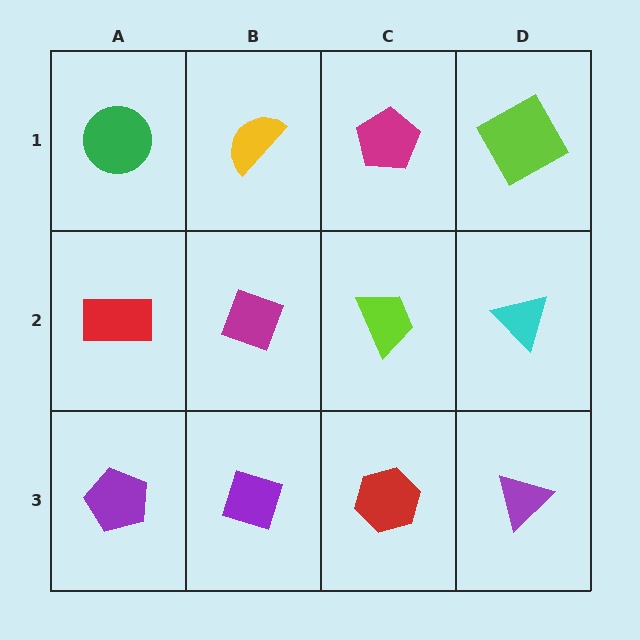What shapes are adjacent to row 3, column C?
A lime trapezoid (row 2, column C), a purple diamond (row 3, column B), a purple triangle (row 3, column D).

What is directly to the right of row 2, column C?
A cyan triangle.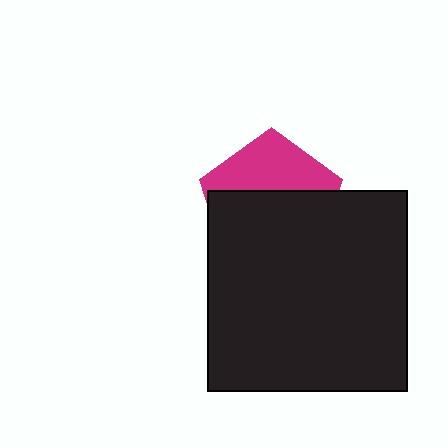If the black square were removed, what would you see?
You would see the complete magenta pentagon.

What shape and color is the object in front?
The object in front is a black square.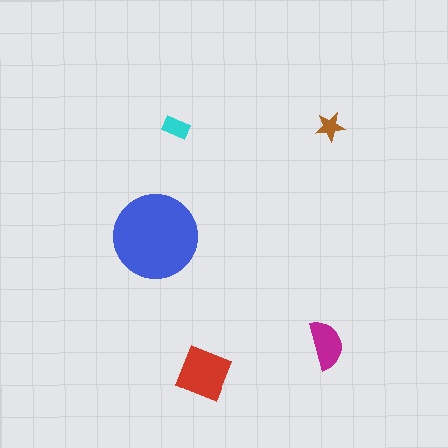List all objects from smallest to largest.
The brown star, the cyan rectangle, the magenta semicircle, the red diamond, the blue circle.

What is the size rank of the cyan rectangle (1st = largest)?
4th.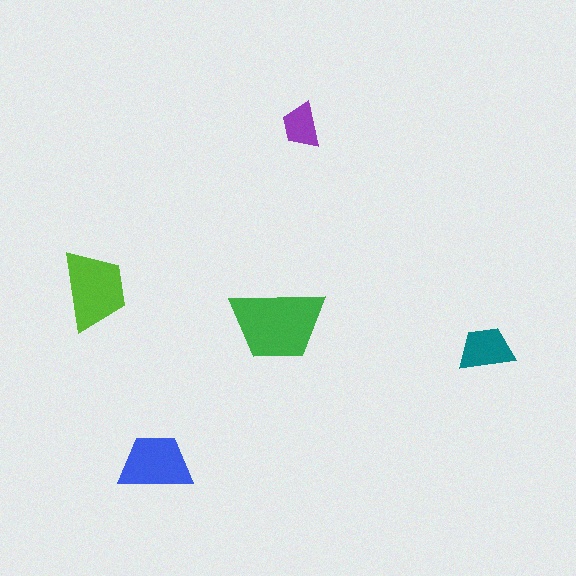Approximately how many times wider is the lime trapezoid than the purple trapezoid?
About 1.5 times wider.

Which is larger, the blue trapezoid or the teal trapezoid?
The blue one.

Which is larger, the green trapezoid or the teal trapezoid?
The green one.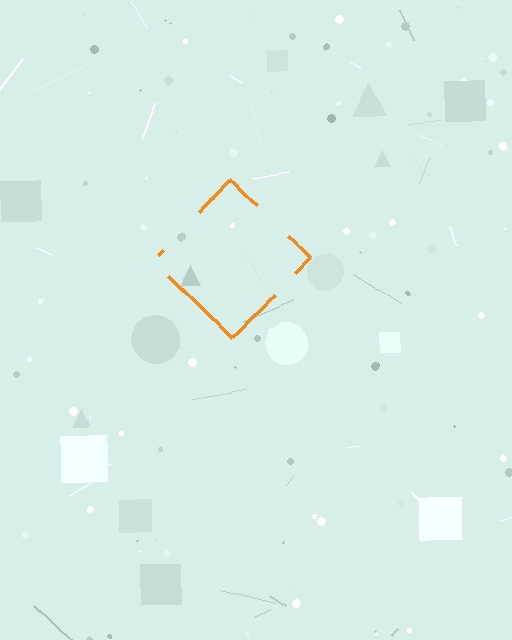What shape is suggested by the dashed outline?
The dashed outline suggests a diamond.